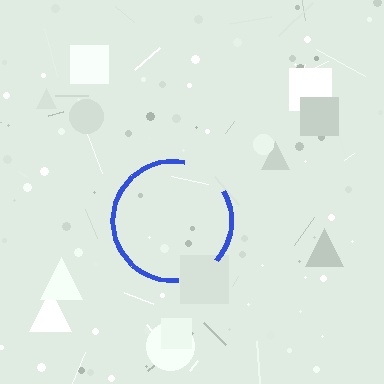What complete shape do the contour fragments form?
The contour fragments form a circle.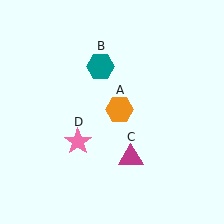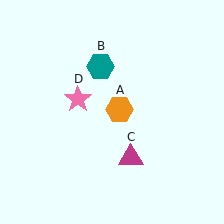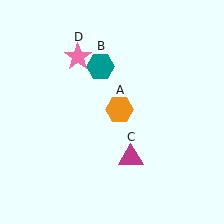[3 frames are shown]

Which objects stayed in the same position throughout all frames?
Orange hexagon (object A) and teal hexagon (object B) and magenta triangle (object C) remained stationary.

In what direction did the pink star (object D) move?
The pink star (object D) moved up.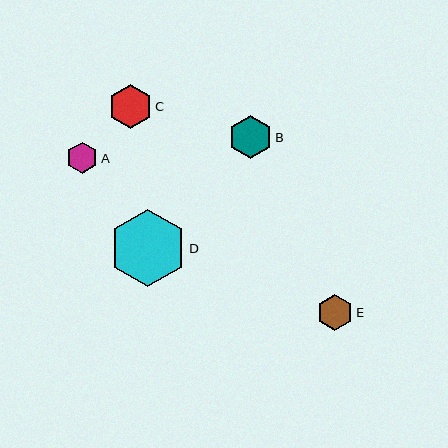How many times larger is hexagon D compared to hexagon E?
Hexagon D is approximately 2.2 times the size of hexagon E.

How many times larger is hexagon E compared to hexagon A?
Hexagon E is approximately 1.1 times the size of hexagon A.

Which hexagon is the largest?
Hexagon D is the largest with a size of approximately 77 pixels.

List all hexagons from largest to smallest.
From largest to smallest: D, C, B, E, A.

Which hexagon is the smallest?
Hexagon A is the smallest with a size of approximately 31 pixels.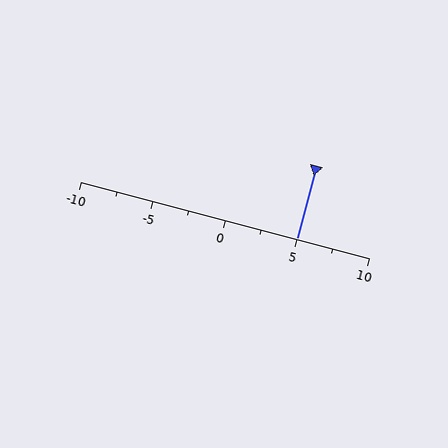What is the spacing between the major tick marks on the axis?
The major ticks are spaced 5 apart.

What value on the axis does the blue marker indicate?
The marker indicates approximately 5.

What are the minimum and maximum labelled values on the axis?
The axis runs from -10 to 10.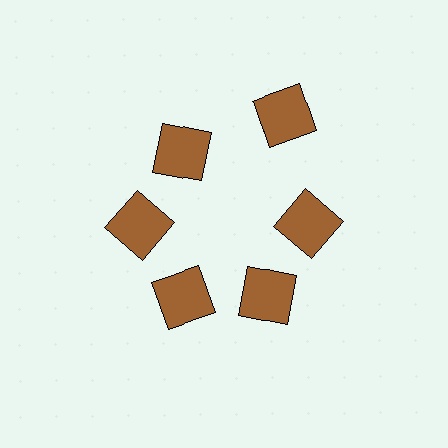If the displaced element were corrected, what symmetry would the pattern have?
It would have 6-fold rotational symmetry — the pattern would map onto itself every 60 degrees.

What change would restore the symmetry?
The symmetry would be restored by moving it inward, back onto the ring so that all 6 squares sit at equal angles and equal distance from the center.